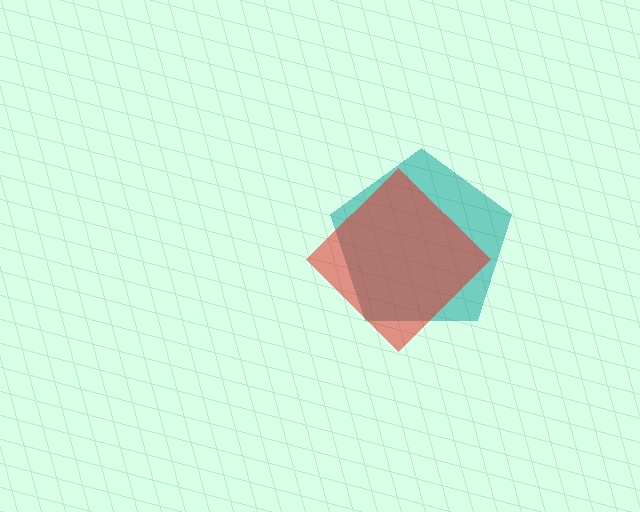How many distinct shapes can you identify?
There are 2 distinct shapes: a teal pentagon, a red diamond.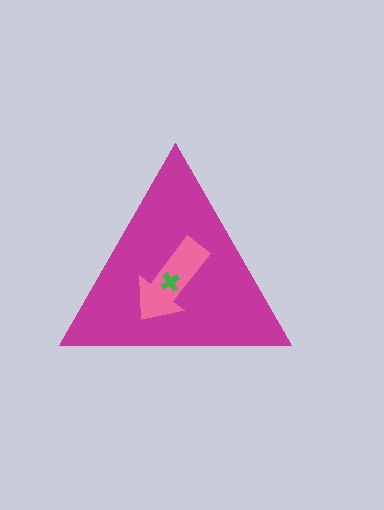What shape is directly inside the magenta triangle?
The pink arrow.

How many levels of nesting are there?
3.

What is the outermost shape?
The magenta triangle.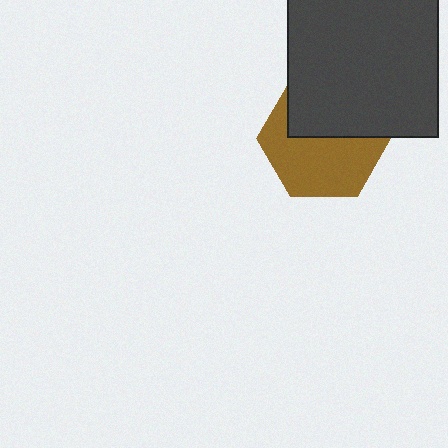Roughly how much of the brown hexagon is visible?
About half of it is visible (roughly 58%).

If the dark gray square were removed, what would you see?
You would see the complete brown hexagon.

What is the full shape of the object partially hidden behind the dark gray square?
The partially hidden object is a brown hexagon.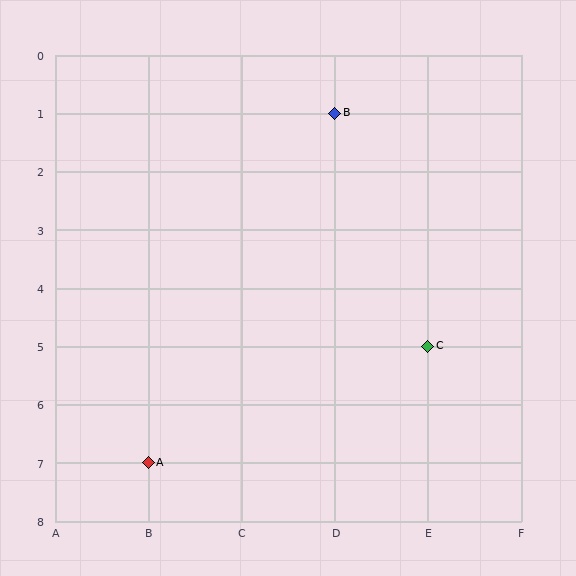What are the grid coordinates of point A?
Point A is at grid coordinates (B, 7).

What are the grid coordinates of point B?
Point B is at grid coordinates (D, 1).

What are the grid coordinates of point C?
Point C is at grid coordinates (E, 5).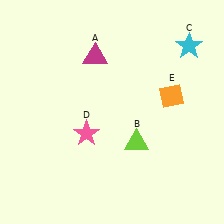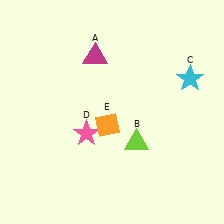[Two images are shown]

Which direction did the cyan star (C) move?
The cyan star (C) moved down.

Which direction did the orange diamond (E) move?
The orange diamond (E) moved left.